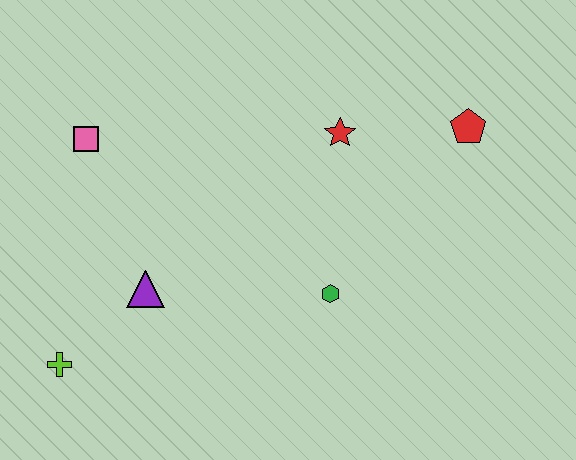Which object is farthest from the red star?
The lime cross is farthest from the red star.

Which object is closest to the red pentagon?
The red star is closest to the red pentagon.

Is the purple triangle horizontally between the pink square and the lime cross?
No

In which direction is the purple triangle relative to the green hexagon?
The purple triangle is to the left of the green hexagon.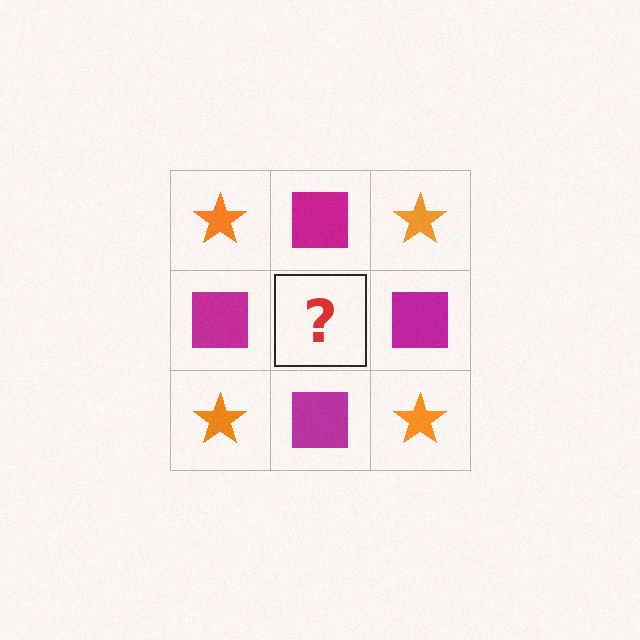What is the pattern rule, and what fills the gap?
The rule is that it alternates orange star and magenta square in a checkerboard pattern. The gap should be filled with an orange star.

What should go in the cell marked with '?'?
The missing cell should contain an orange star.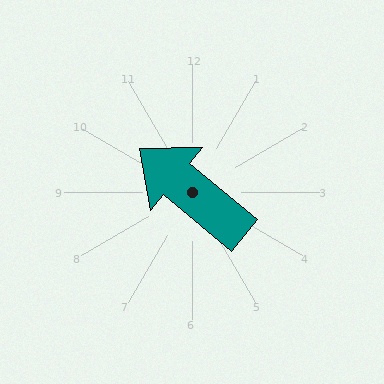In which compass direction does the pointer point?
Northwest.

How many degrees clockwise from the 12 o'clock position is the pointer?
Approximately 310 degrees.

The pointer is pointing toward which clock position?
Roughly 10 o'clock.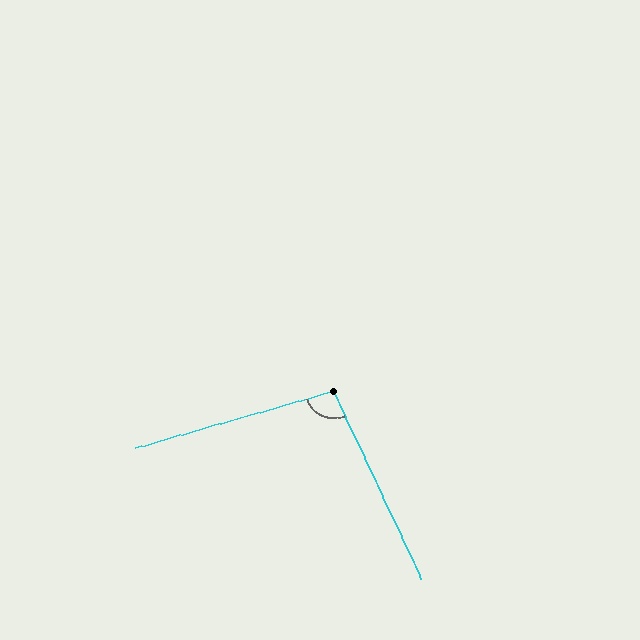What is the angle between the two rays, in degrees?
Approximately 99 degrees.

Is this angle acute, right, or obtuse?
It is obtuse.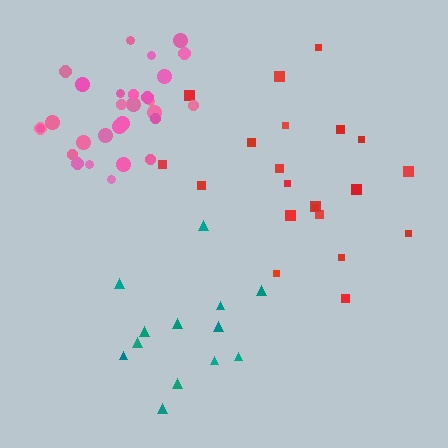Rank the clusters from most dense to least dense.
pink, teal, red.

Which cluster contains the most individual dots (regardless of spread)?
Pink (29).